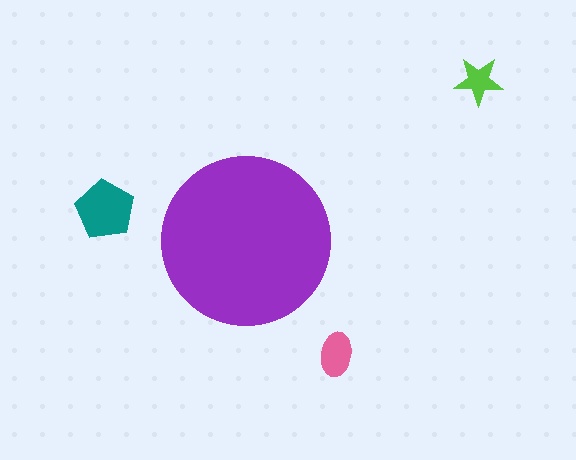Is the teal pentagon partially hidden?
No, the teal pentagon is fully visible.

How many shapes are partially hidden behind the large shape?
0 shapes are partially hidden.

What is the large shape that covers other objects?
A purple circle.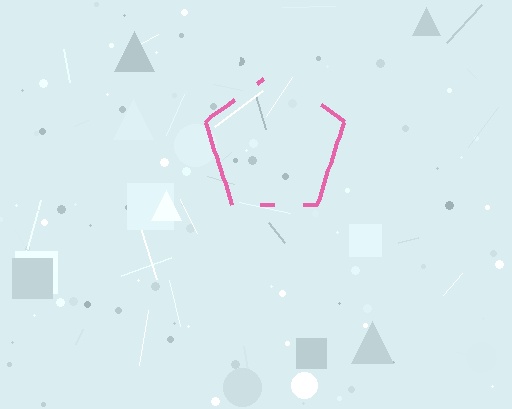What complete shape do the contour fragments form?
The contour fragments form a pentagon.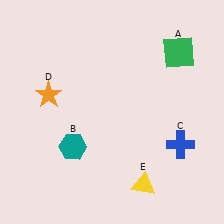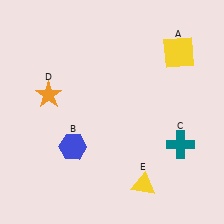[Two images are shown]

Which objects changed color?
A changed from green to yellow. B changed from teal to blue. C changed from blue to teal.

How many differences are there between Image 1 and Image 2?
There are 3 differences between the two images.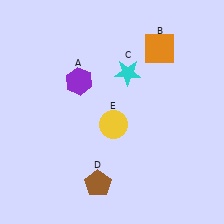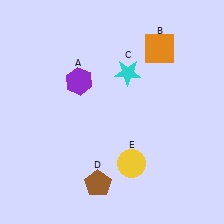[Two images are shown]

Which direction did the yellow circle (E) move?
The yellow circle (E) moved down.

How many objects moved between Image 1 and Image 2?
1 object moved between the two images.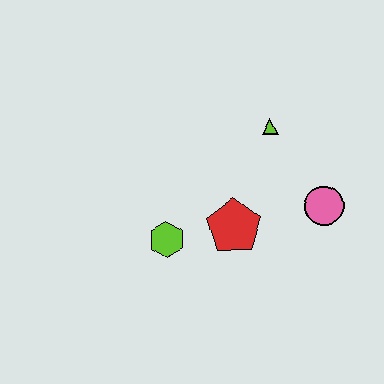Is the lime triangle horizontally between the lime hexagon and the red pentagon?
No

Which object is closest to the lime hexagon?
The red pentagon is closest to the lime hexagon.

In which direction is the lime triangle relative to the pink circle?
The lime triangle is above the pink circle.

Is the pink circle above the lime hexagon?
Yes